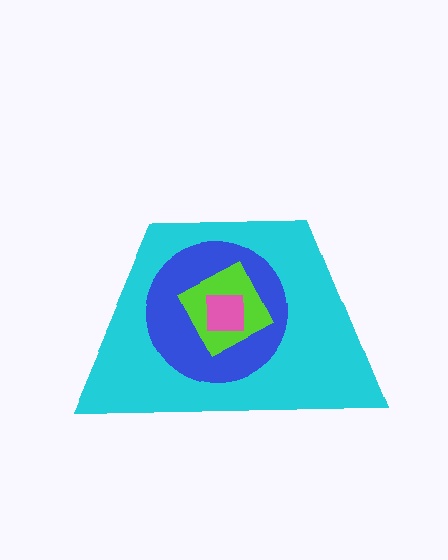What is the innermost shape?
The pink square.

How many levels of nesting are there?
4.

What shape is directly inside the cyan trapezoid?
The blue circle.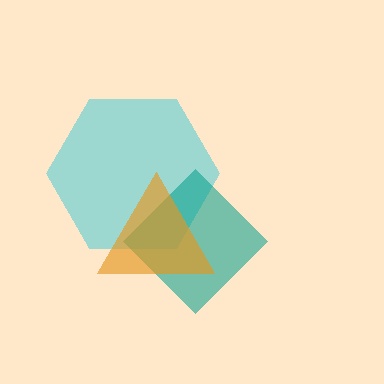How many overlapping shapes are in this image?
There are 3 overlapping shapes in the image.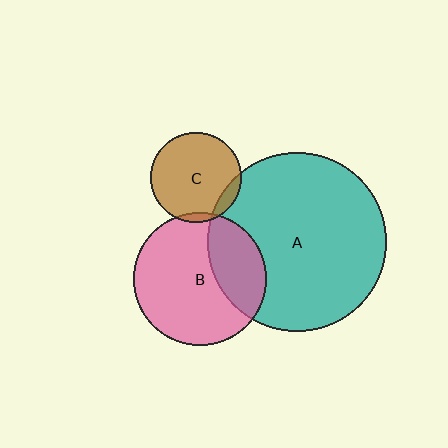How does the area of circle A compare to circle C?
Approximately 4.0 times.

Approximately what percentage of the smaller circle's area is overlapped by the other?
Approximately 30%.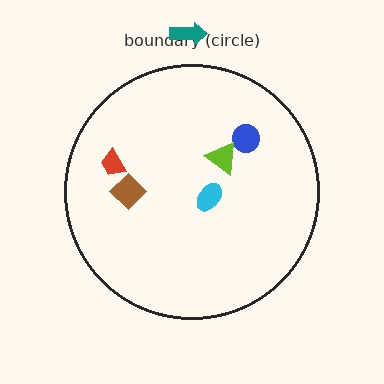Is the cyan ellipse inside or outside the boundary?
Inside.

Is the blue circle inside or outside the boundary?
Inside.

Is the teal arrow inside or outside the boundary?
Outside.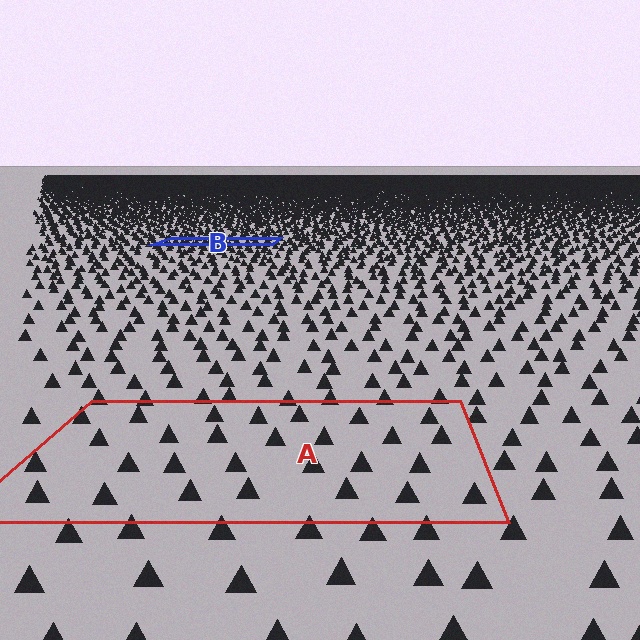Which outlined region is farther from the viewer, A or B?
Region B is farther from the viewer — the texture elements inside it appear smaller and more densely packed.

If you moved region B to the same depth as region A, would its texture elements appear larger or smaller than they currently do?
They would appear larger. At a closer depth, the same texture elements are projected at a bigger on-screen size.